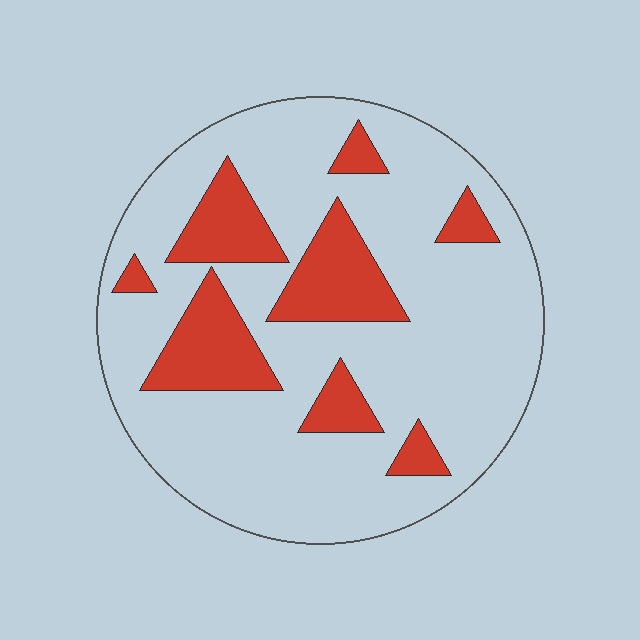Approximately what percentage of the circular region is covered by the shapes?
Approximately 20%.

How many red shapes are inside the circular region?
8.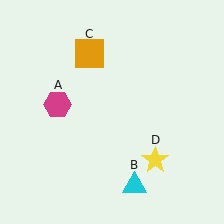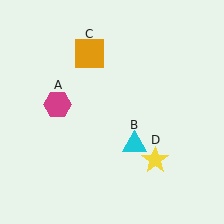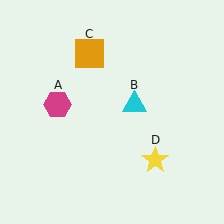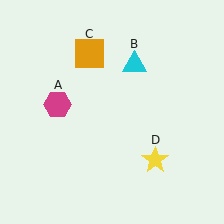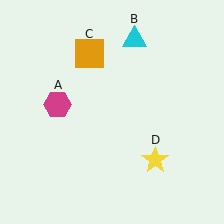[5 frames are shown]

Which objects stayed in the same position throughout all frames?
Magenta hexagon (object A) and orange square (object C) and yellow star (object D) remained stationary.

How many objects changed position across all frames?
1 object changed position: cyan triangle (object B).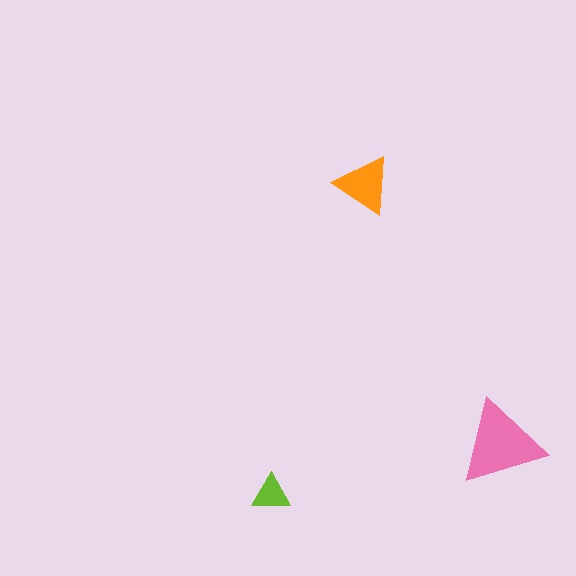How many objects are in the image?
There are 3 objects in the image.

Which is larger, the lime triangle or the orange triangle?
The orange one.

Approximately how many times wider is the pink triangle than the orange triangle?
About 1.5 times wider.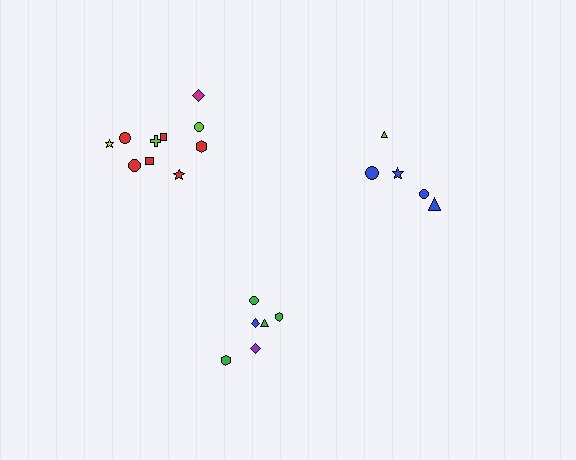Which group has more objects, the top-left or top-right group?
The top-left group.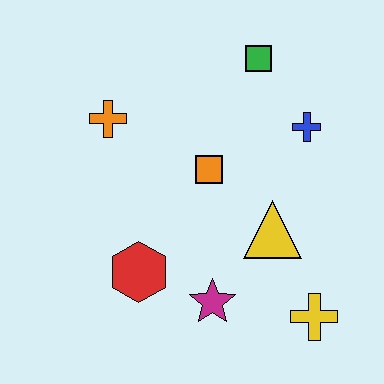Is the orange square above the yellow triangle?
Yes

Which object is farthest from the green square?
The yellow cross is farthest from the green square.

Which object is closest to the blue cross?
The green square is closest to the blue cross.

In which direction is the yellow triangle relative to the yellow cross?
The yellow triangle is above the yellow cross.